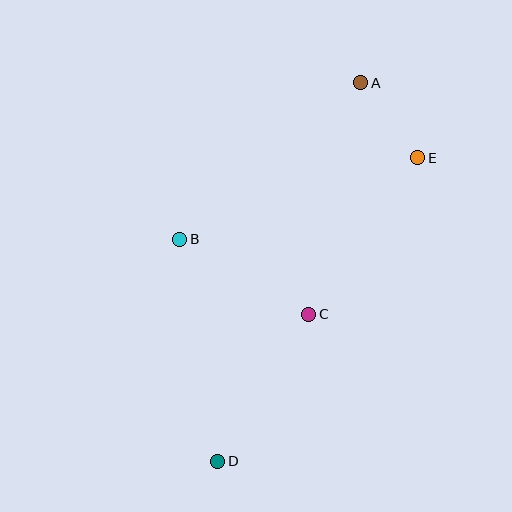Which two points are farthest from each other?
Points A and D are farthest from each other.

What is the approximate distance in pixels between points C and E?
The distance between C and E is approximately 191 pixels.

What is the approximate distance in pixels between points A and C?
The distance between A and C is approximately 237 pixels.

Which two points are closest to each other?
Points A and E are closest to each other.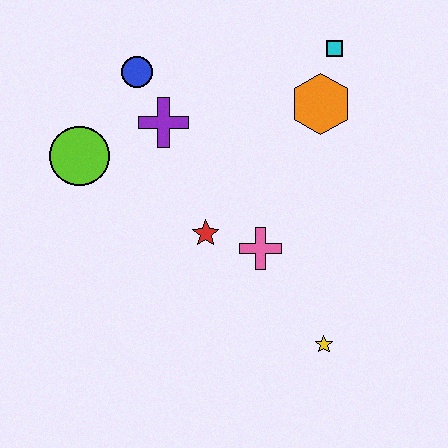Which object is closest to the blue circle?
The purple cross is closest to the blue circle.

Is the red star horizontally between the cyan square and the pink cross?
No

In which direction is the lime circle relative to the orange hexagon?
The lime circle is to the left of the orange hexagon.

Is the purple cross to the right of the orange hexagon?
No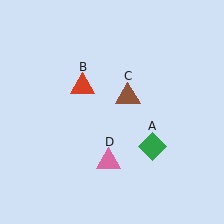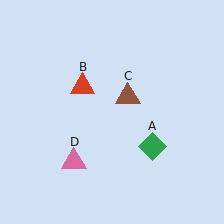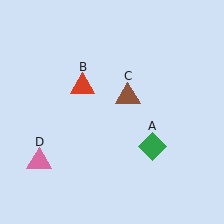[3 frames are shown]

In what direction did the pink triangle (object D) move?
The pink triangle (object D) moved left.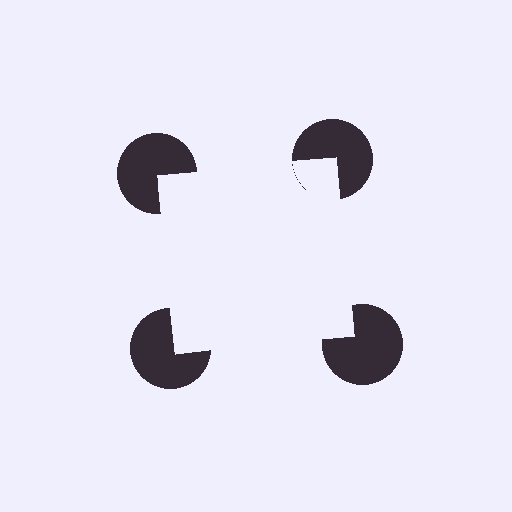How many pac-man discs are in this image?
There are 4 — one at each vertex of the illusory square.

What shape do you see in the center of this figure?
An illusory square — its edges are inferred from the aligned wedge cuts in the pac-man discs, not physically drawn.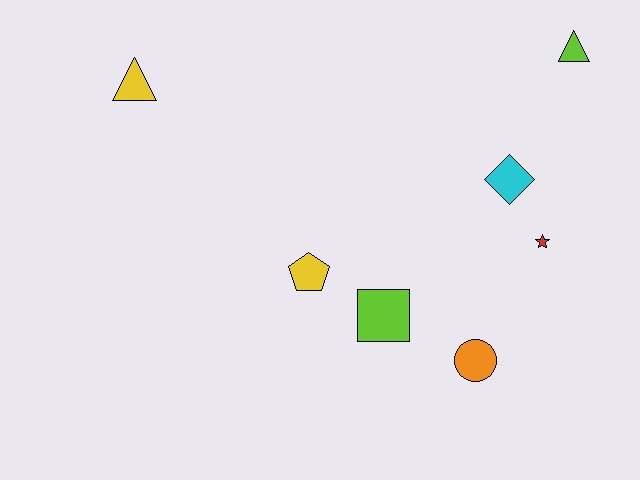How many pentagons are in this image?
There is 1 pentagon.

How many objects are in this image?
There are 7 objects.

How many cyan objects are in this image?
There is 1 cyan object.